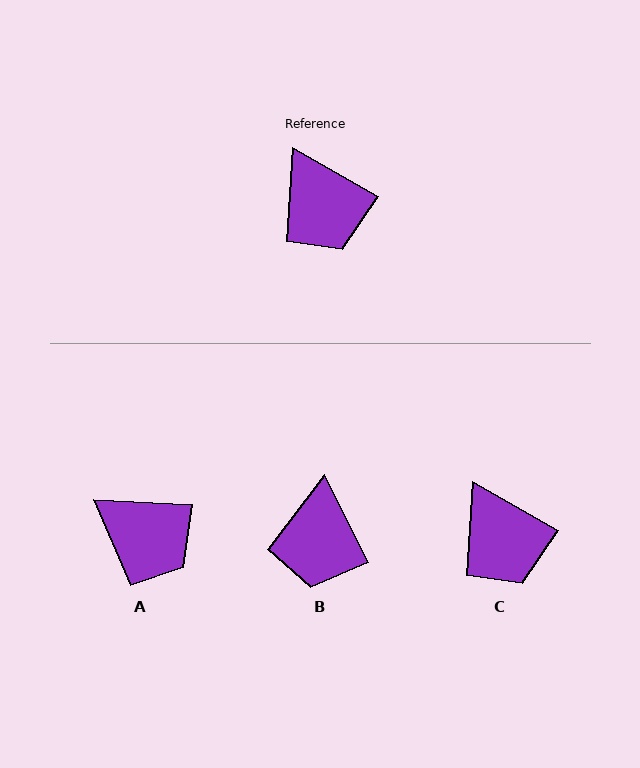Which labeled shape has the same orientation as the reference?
C.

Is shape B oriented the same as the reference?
No, it is off by about 34 degrees.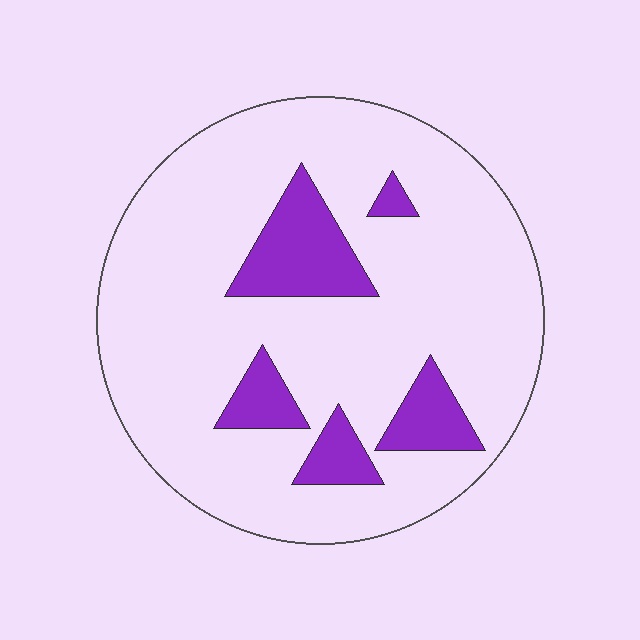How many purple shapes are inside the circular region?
5.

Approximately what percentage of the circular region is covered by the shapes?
Approximately 15%.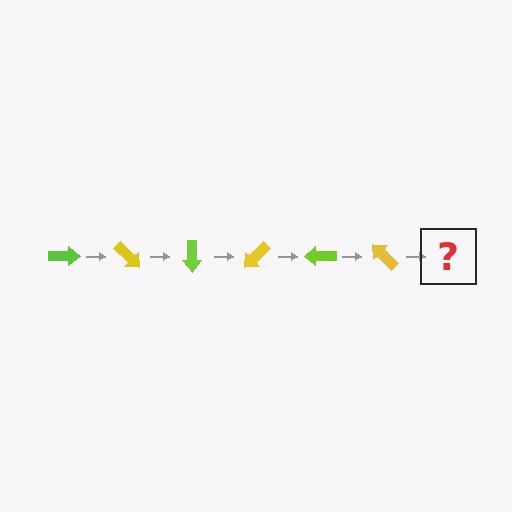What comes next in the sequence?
The next element should be a lime arrow, rotated 270 degrees from the start.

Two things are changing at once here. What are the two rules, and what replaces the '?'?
The two rules are that it rotates 45 degrees each step and the color cycles through lime and yellow. The '?' should be a lime arrow, rotated 270 degrees from the start.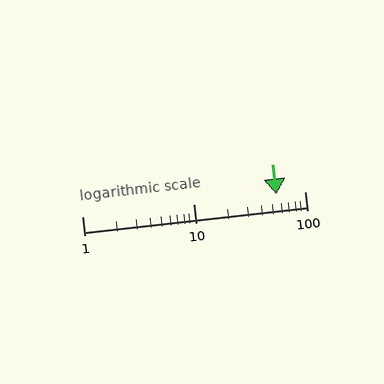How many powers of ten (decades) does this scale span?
The scale spans 2 decades, from 1 to 100.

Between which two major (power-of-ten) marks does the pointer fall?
The pointer is between 10 and 100.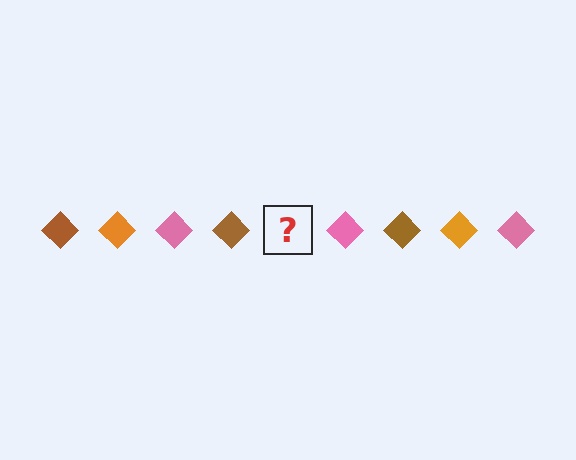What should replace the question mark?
The question mark should be replaced with an orange diamond.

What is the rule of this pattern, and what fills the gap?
The rule is that the pattern cycles through brown, orange, pink diamonds. The gap should be filled with an orange diamond.